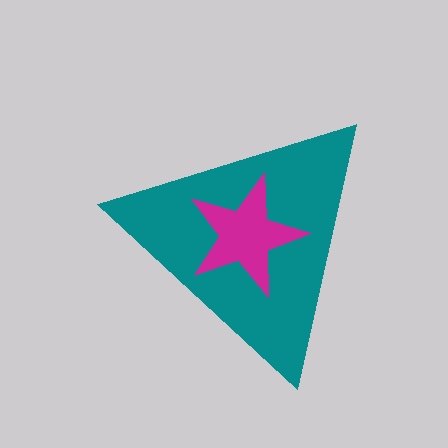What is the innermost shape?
The magenta star.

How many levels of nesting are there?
2.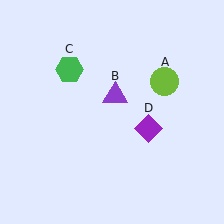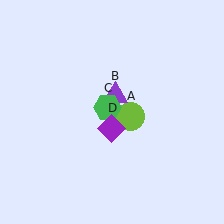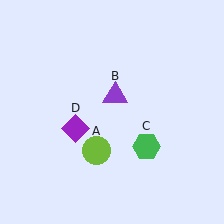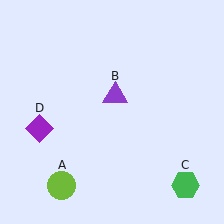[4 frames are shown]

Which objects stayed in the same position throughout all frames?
Purple triangle (object B) remained stationary.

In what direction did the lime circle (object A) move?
The lime circle (object A) moved down and to the left.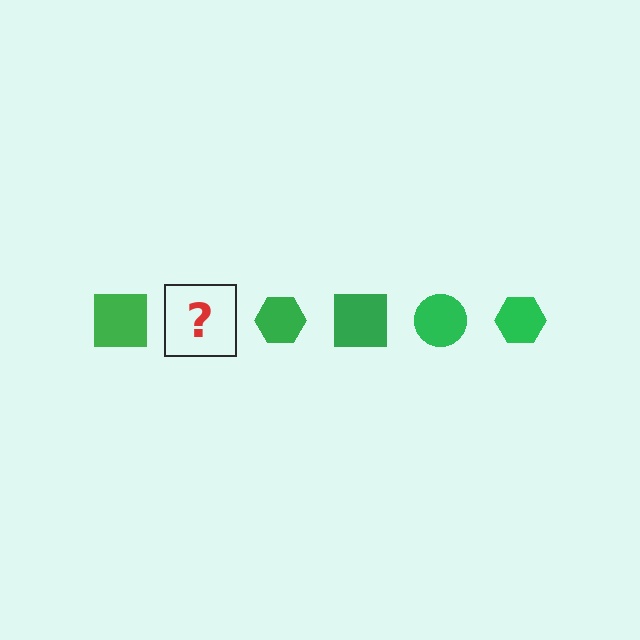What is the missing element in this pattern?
The missing element is a green circle.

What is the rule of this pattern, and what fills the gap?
The rule is that the pattern cycles through square, circle, hexagon shapes in green. The gap should be filled with a green circle.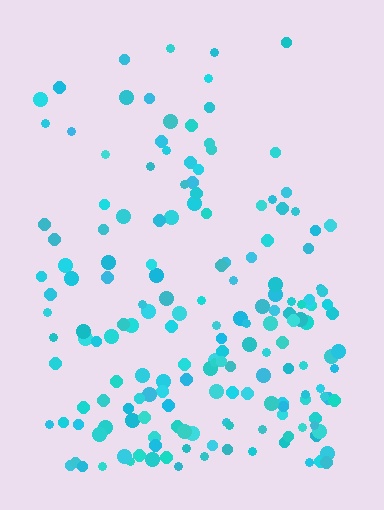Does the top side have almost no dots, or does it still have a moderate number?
Still a moderate number, just noticeably fewer than the bottom.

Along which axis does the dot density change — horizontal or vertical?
Vertical.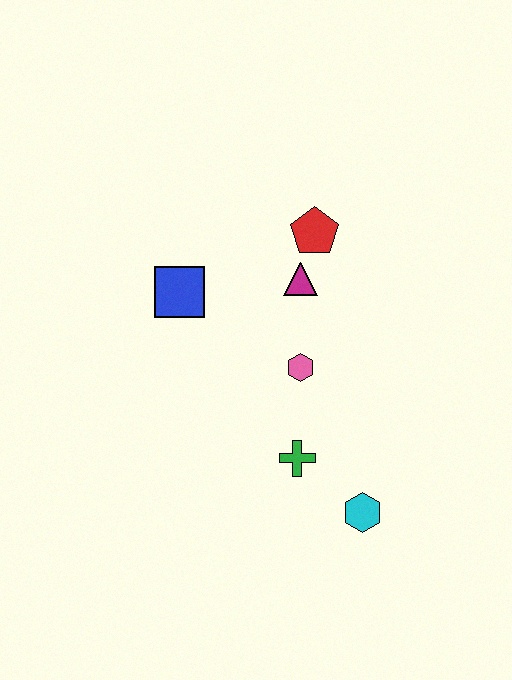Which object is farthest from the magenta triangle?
The cyan hexagon is farthest from the magenta triangle.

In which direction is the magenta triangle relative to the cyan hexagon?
The magenta triangle is above the cyan hexagon.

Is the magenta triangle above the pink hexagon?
Yes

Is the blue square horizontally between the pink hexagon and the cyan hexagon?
No